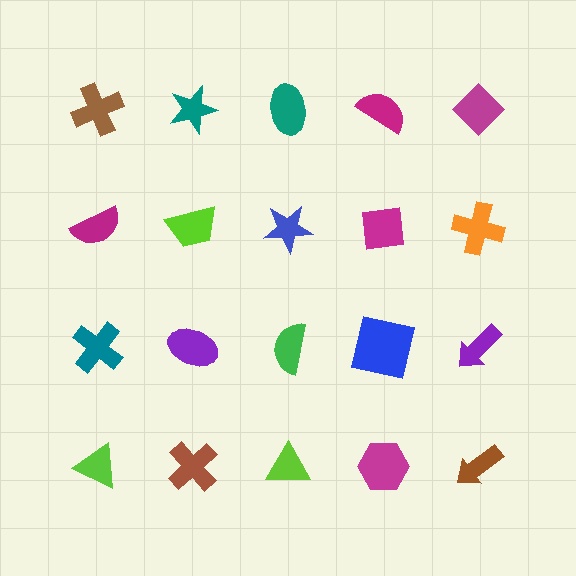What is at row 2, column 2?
A lime trapezoid.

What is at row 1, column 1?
A brown cross.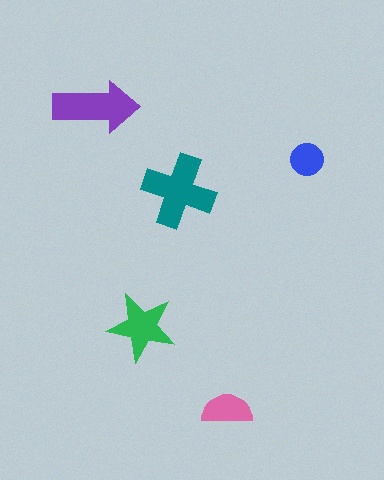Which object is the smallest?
The blue circle.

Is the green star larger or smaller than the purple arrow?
Smaller.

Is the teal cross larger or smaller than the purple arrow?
Larger.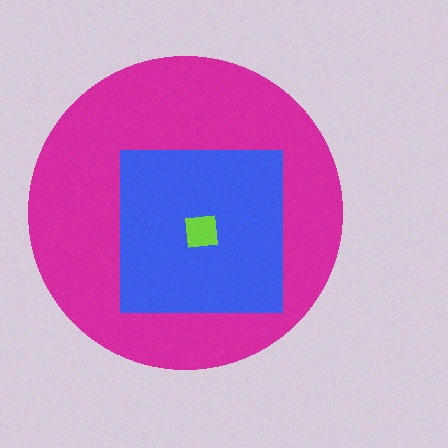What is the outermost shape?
The magenta circle.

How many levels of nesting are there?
3.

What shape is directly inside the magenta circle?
The blue square.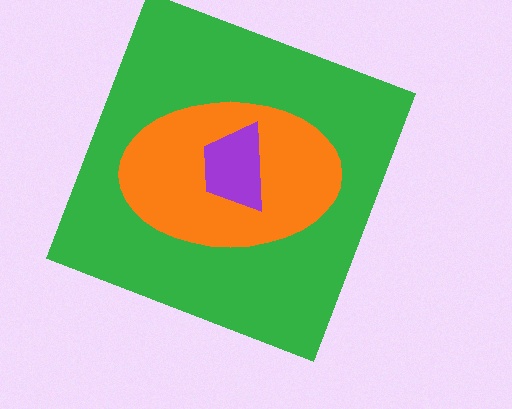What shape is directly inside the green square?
The orange ellipse.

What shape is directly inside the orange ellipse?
The purple trapezoid.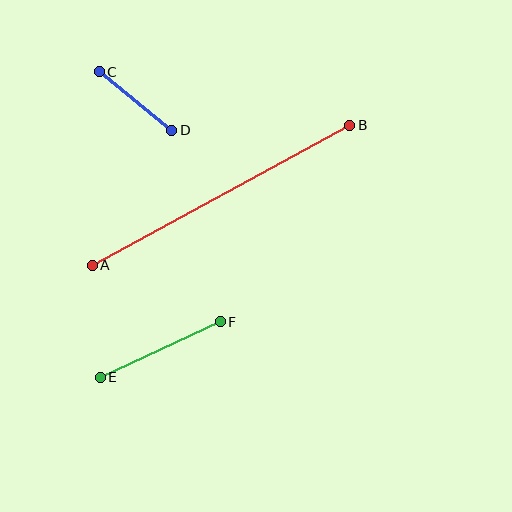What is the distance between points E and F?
The distance is approximately 132 pixels.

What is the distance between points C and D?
The distance is approximately 93 pixels.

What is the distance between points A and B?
The distance is approximately 293 pixels.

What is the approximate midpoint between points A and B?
The midpoint is at approximately (221, 195) pixels.